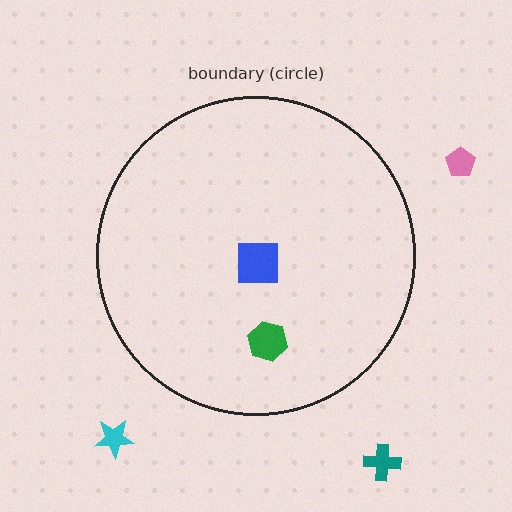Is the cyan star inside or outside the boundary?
Outside.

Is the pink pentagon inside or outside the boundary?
Outside.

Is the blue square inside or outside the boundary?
Inside.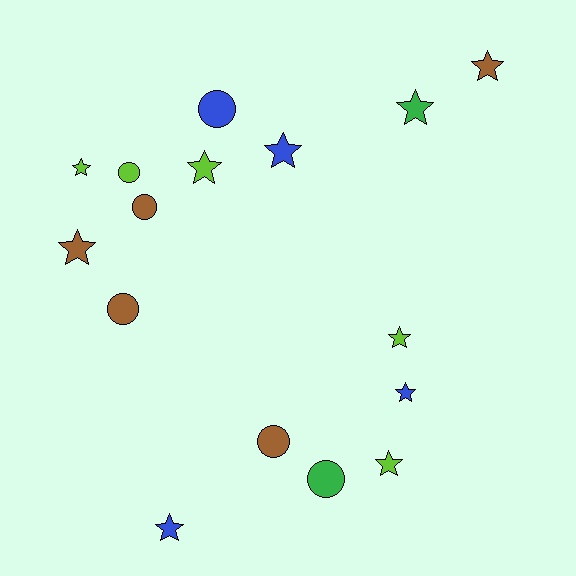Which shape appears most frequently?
Star, with 10 objects.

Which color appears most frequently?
Brown, with 5 objects.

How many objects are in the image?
There are 16 objects.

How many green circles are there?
There is 1 green circle.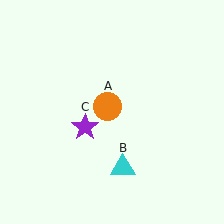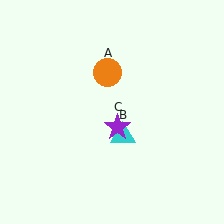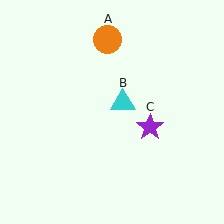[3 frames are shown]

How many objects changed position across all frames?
3 objects changed position: orange circle (object A), cyan triangle (object B), purple star (object C).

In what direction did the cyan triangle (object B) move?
The cyan triangle (object B) moved up.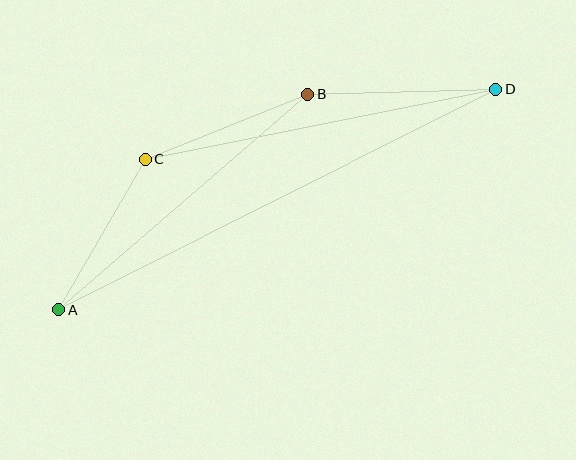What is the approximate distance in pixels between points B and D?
The distance between B and D is approximately 188 pixels.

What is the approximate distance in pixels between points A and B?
The distance between A and B is approximately 329 pixels.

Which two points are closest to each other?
Points A and C are closest to each other.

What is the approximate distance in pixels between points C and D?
The distance between C and D is approximately 357 pixels.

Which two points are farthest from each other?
Points A and D are farthest from each other.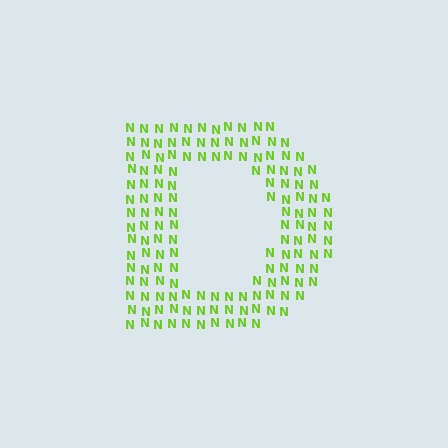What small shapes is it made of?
It is made of small letter N's.